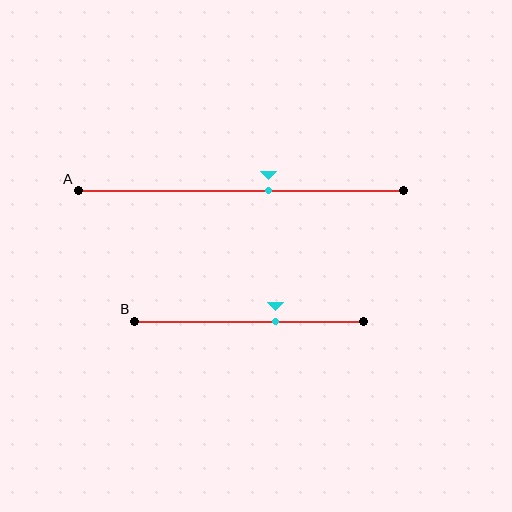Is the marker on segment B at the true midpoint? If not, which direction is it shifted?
No, the marker on segment B is shifted to the right by about 12% of the segment length.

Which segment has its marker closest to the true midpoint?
Segment A has its marker closest to the true midpoint.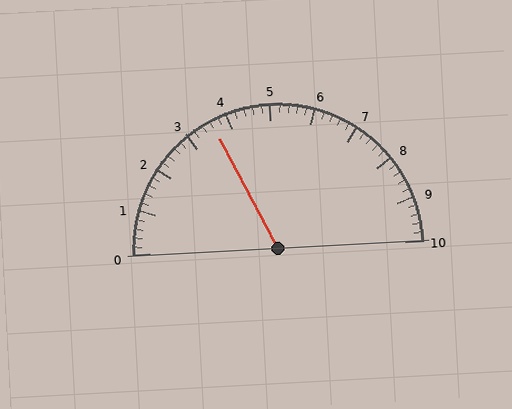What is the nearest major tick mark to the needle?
The nearest major tick mark is 4.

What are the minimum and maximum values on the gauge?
The gauge ranges from 0 to 10.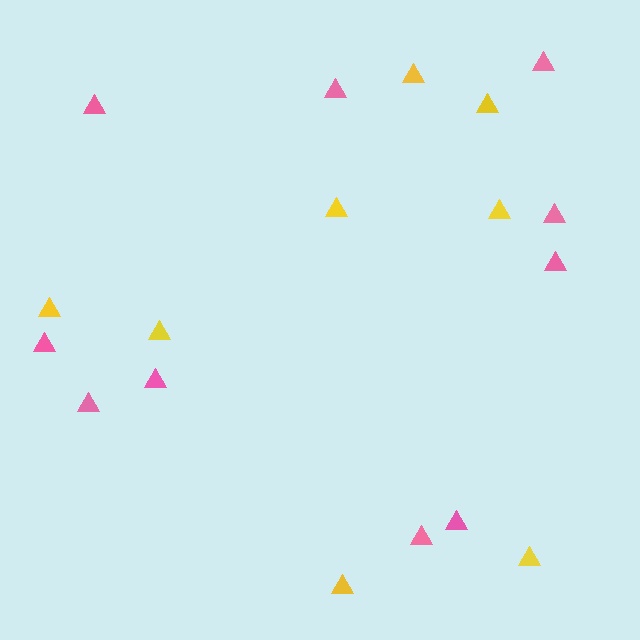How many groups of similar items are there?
There are 2 groups: one group of pink triangles (10) and one group of yellow triangles (8).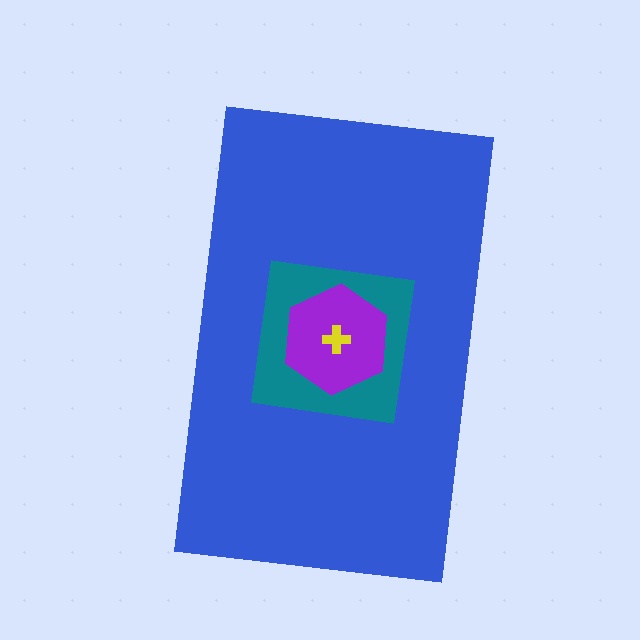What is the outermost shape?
The blue rectangle.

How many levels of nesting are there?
4.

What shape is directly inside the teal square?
The purple hexagon.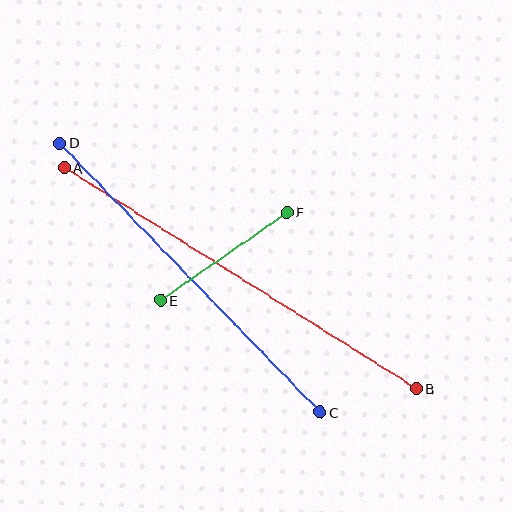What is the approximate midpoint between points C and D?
The midpoint is at approximately (190, 278) pixels.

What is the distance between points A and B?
The distance is approximately 416 pixels.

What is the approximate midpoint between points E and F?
The midpoint is at approximately (224, 256) pixels.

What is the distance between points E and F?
The distance is approximately 154 pixels.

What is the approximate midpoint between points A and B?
The midpoint is at approximately (241, 278) pixels.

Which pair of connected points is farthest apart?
Points A and B are farthest apart.